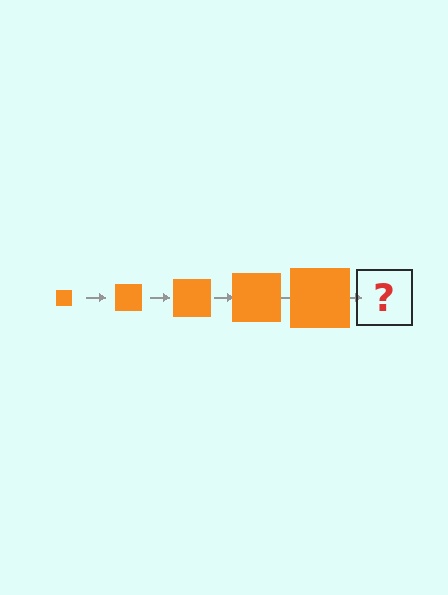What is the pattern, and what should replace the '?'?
The pattern is that the square gets progressively larger each step. The '?' should be an orange square, larger than the previous one.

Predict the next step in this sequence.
The next step is an orange square, larger than the previous one.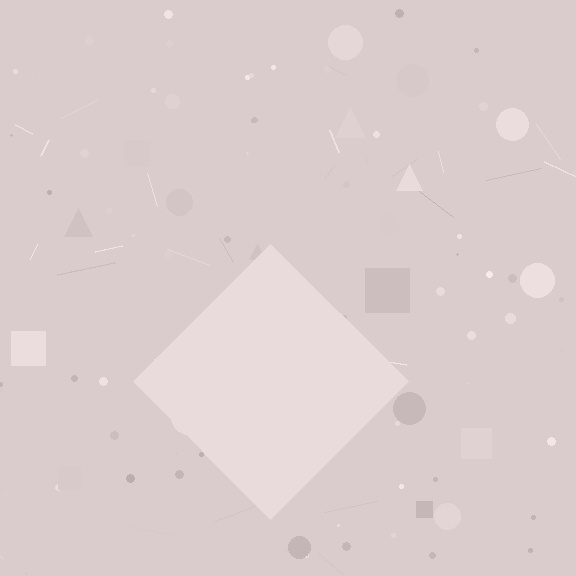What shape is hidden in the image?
A diamond is hidden in the image.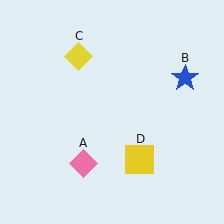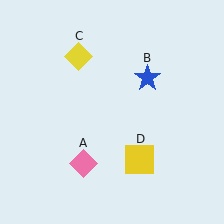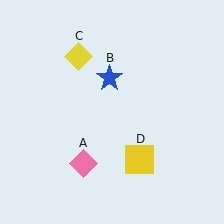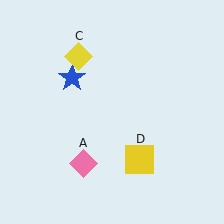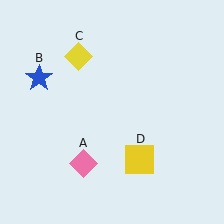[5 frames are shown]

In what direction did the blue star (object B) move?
The blue star (object B) moved left.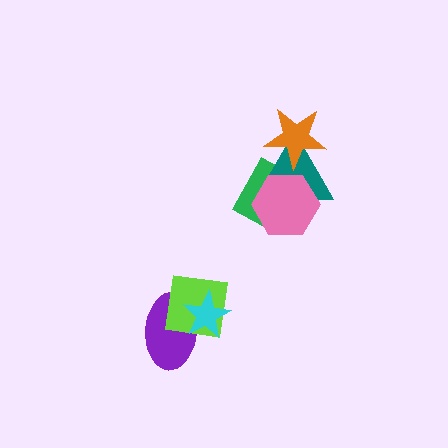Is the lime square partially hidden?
Yes, it is partially covered by another shape.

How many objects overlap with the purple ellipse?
2 objects overlap with the purple ellipse.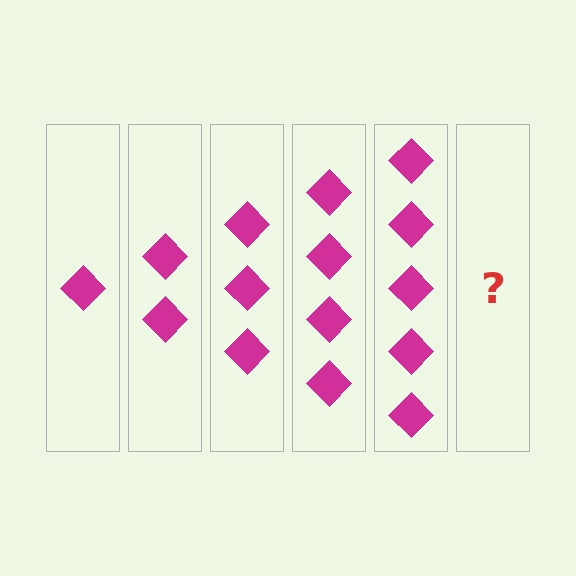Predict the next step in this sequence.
The next step is 6 diamonds.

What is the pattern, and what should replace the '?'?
The pattern is that each step adds one more diamond. The '?' should be 6 diamonds.